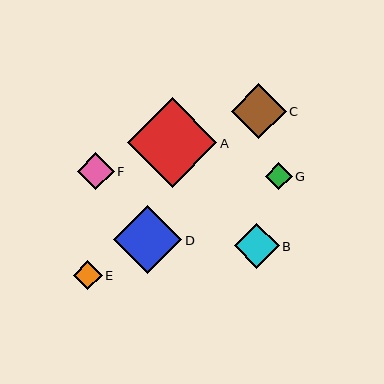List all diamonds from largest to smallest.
From largest to smallest: A, D, C, B, F, E, G.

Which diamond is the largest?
Diamond A is the largest with a size of approximately 89 pixels.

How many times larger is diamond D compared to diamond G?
Diamond D is approximately 2.5 times the size of diamond G.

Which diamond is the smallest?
Diamond G is the smallest with a size of approximately 27 pixels.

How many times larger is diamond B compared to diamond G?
Diamond B is approximately 1.7 times the size of diamond G.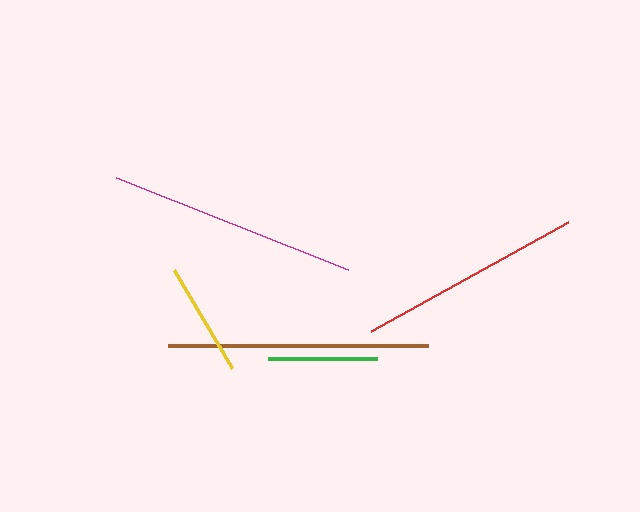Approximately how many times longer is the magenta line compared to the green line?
The magenta line is approximately 2.3 times the length of the green line.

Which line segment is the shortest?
The green line is the shortest at approximately 109 pixels.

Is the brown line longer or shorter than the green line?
The brown line is longer than the green line.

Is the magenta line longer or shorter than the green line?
The magenta line is longer than the green line.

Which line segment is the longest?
The brown line is the longest at approximately 260 pixels.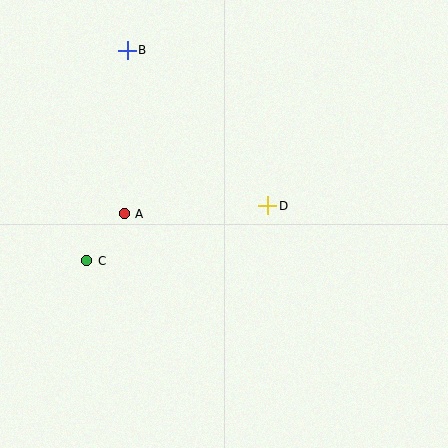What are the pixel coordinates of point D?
Point D is at (268, 206).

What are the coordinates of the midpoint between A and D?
The midpoint between A and D is at (196, 210).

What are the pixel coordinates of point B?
Point B is at (127, 50).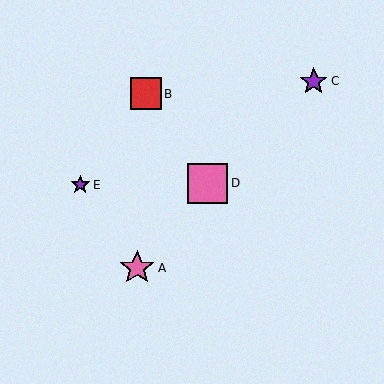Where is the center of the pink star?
The center of the pink star is at (137, 268).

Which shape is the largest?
The pink square (labeled D) is the largest.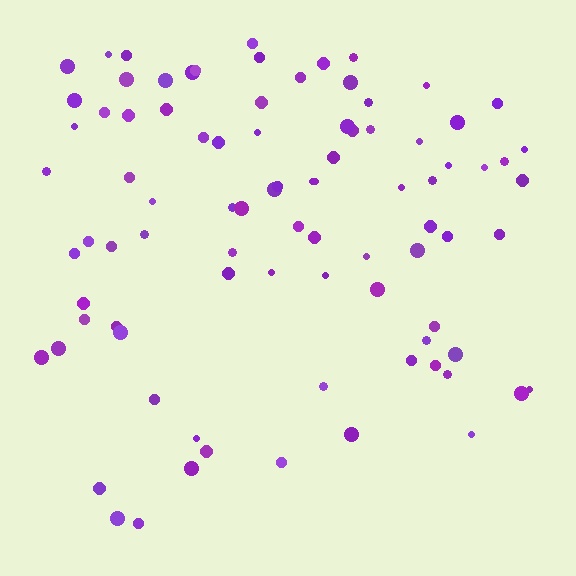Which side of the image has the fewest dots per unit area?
The bottom.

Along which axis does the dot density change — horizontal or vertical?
Vertical.